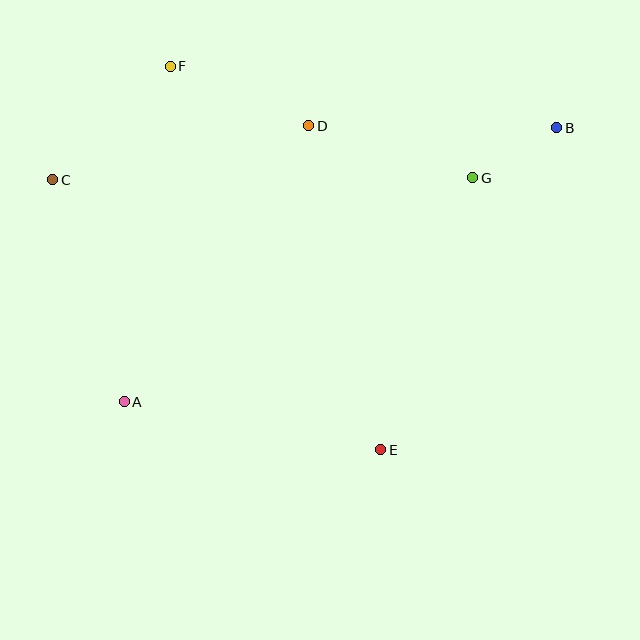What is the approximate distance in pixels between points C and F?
The distance between C and F is approximately 164 pixels.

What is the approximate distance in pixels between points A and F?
The distance between A and F is approximately 339 pixels.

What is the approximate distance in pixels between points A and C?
The distance between A and C is approximately 233 pixels.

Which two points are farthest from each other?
Points A and B are farthest from each other.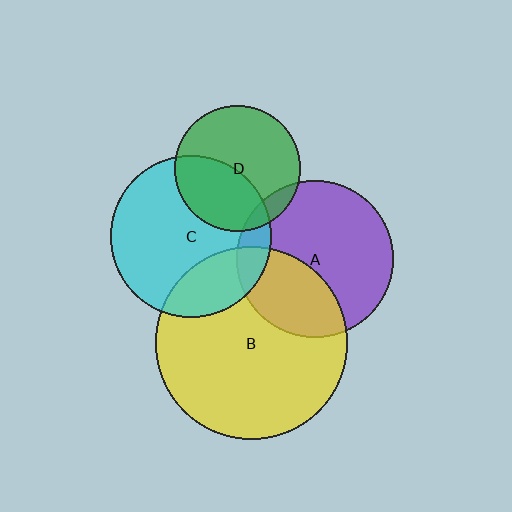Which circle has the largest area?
Circle B (yellow).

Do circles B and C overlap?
Yes.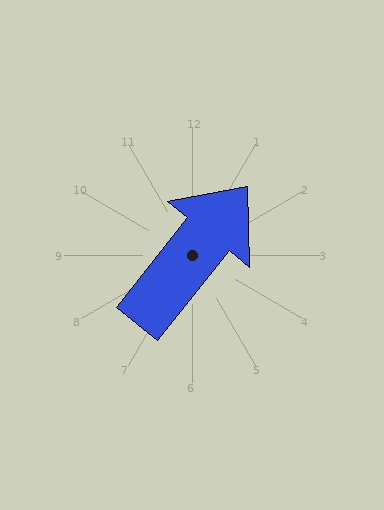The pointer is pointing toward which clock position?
Roughly 1 o'clock.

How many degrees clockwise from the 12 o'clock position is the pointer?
Approximately 39 degrees.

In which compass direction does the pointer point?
Northeast.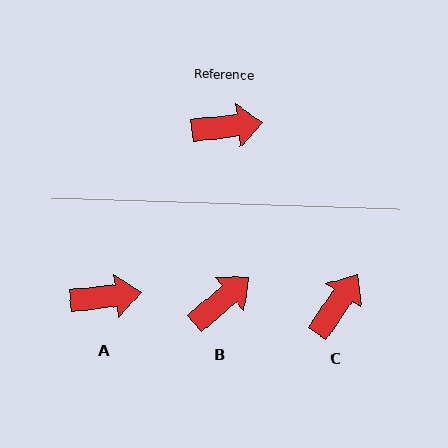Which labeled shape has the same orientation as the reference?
A.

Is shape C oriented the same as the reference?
No, it is off by about 50 degrees.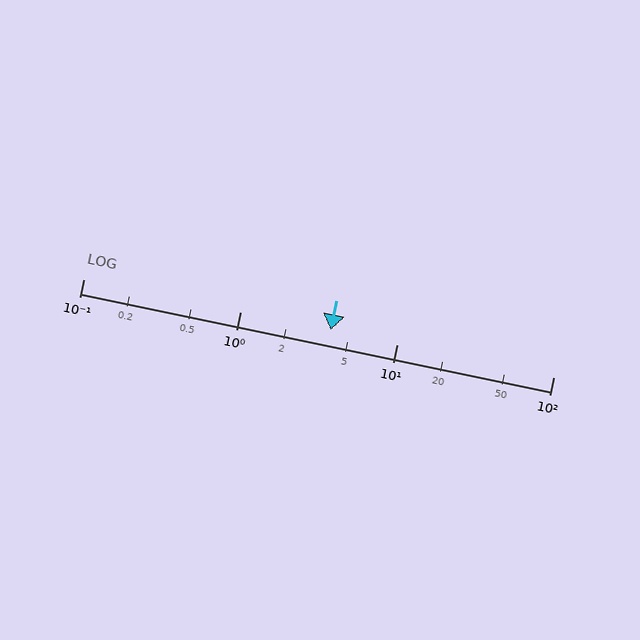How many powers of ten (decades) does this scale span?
The scale spans 3 decades, from 0.1 to 100.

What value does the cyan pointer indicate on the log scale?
The pointer indicates approximately 3.8.